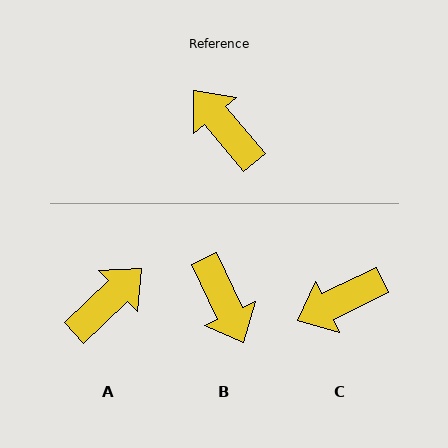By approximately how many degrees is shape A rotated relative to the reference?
Approximately 87 degrees clockwise.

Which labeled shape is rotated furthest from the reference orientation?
B, about 165 degrees away.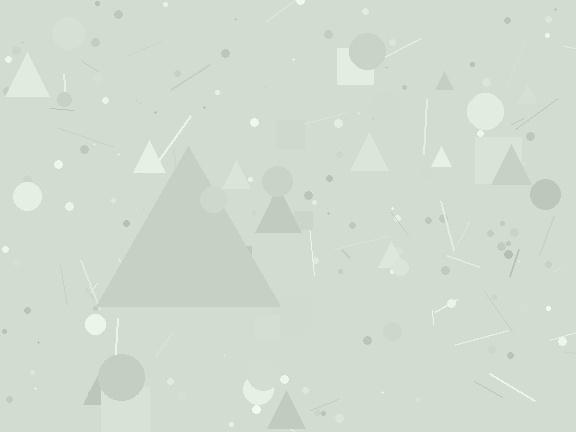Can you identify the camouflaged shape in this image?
The camouflaged shape is a triangle.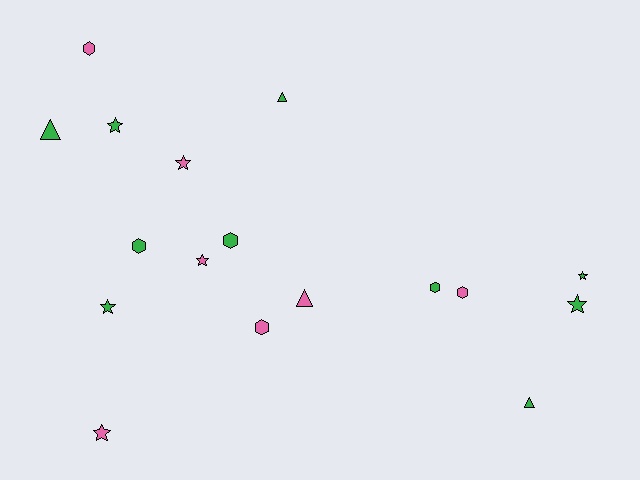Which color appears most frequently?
Green, with 10 objects.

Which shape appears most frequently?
Star, with 7 objects.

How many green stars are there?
There are 4 green stars.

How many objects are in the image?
There are 17 objects.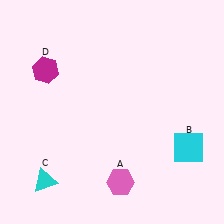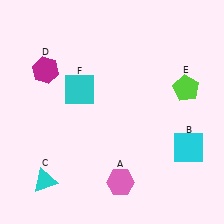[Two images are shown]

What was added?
A lime pentagon (E), a cyan square (F) were added in Image 2.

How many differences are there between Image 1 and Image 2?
There are 2 differences between the two images.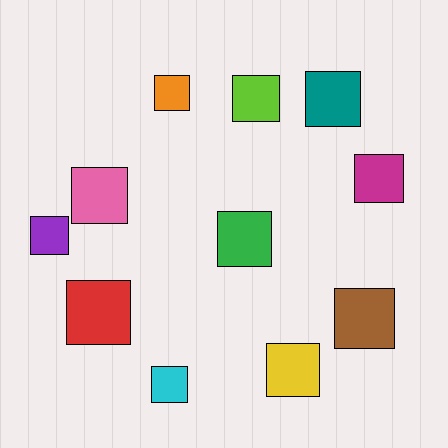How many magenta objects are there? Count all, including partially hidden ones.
There is 1 magenta object.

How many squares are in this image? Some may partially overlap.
There are 11 squares.